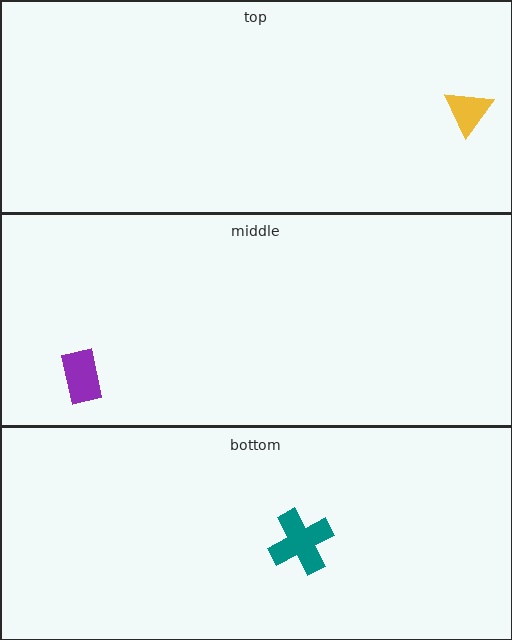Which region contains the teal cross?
The bottom region.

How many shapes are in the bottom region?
1.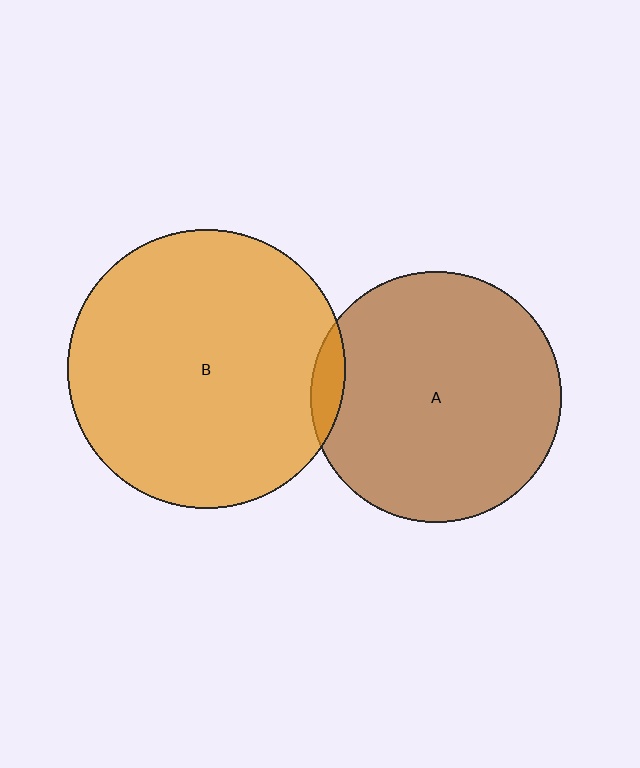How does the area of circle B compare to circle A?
Approximately 1.2 times.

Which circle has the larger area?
Circle B (orange).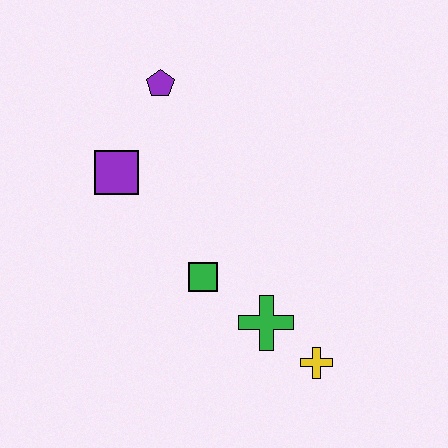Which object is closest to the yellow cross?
The green cross is closest to the yellow cross.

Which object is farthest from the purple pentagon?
The yellow cross is farthest from the purple pentagon.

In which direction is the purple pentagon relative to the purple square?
The purple pentagon is above the purple square.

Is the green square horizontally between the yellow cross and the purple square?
Yes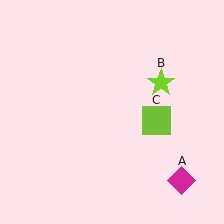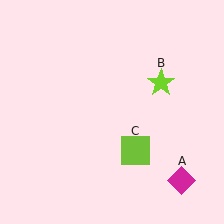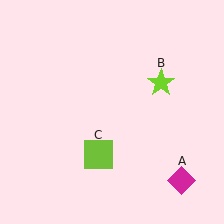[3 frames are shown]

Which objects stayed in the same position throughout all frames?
Magenta diamond (object A) and lime star (object B) remained stationary.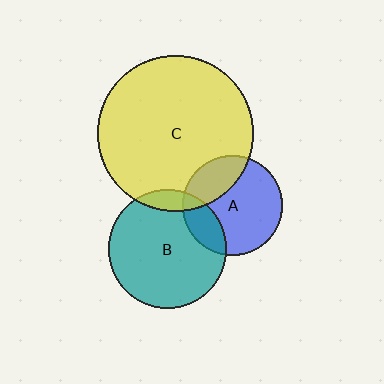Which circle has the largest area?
Circle C (yellow).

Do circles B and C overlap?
Yes.